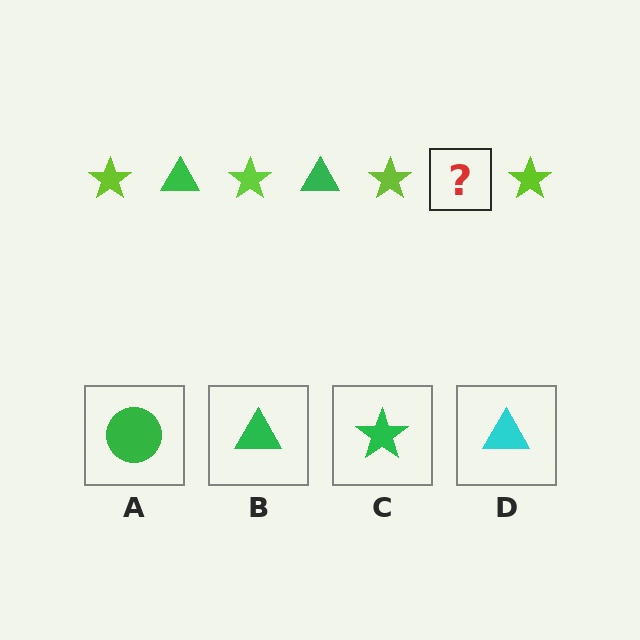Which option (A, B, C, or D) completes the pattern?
B.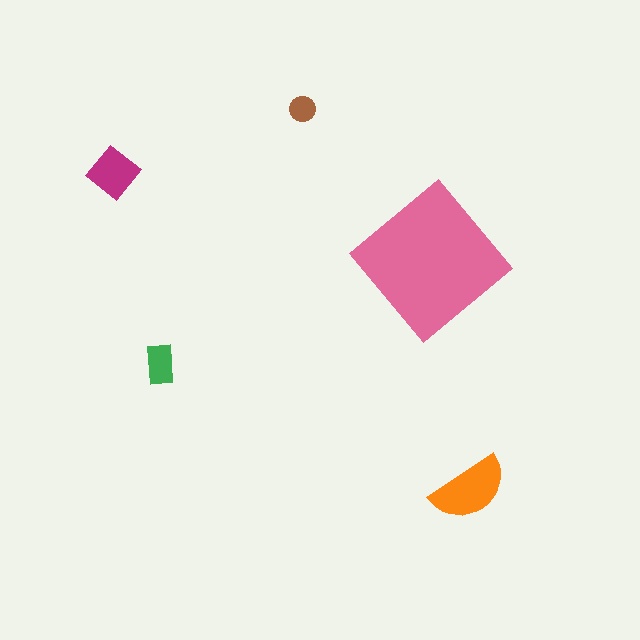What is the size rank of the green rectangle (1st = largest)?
4th.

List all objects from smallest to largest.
The brown circle, the green rectangle, the magenta diamond, the orange semicircle, the pink diamond.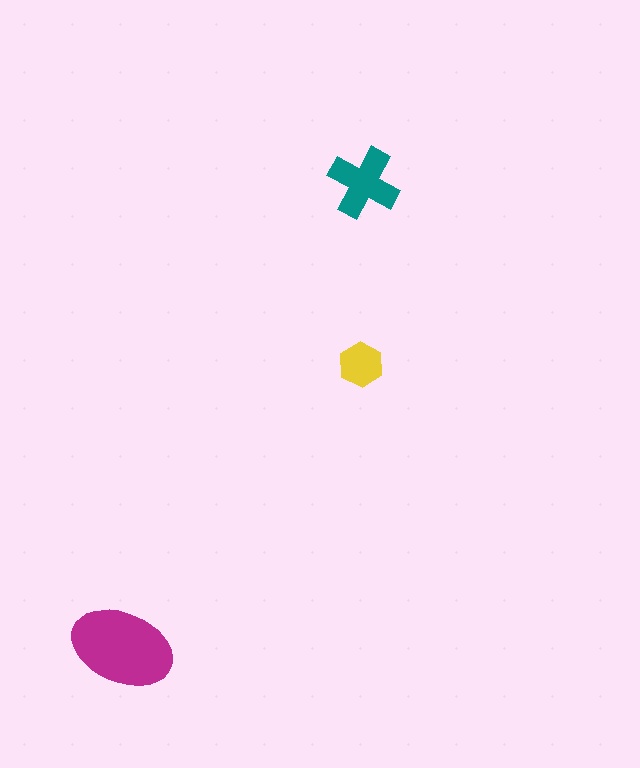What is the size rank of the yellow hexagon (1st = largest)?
3rd.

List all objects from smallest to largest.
The yellow hexagon, the teal cross, the magenta ellipse.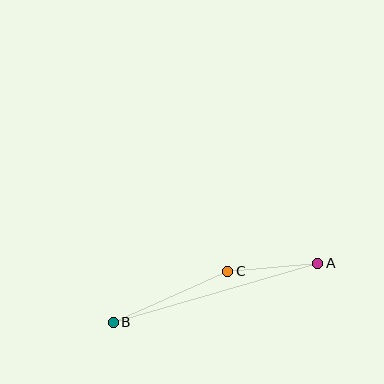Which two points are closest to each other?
Points A and C are closest to each other.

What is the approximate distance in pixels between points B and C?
The distance between B and C is approximately 125 pixels.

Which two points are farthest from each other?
Points A and B are farthest from each other.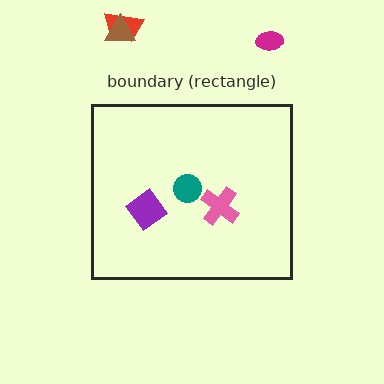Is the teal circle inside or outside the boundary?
Inside.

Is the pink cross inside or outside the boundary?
Inside.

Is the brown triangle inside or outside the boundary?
Outside.